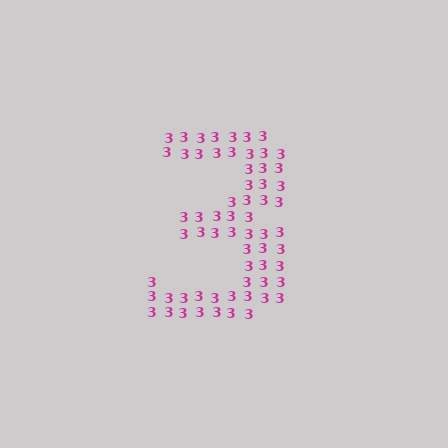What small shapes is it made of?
It is made of small digit 3's.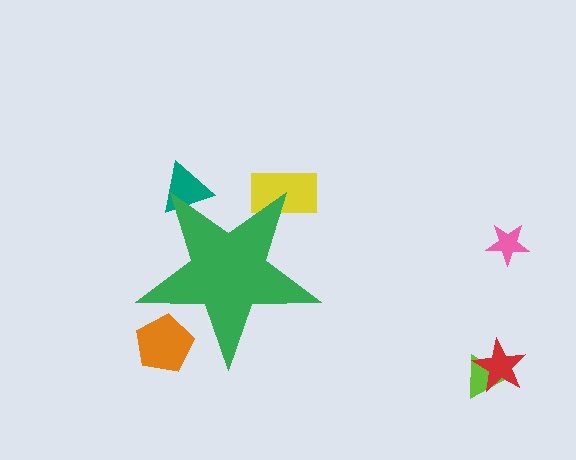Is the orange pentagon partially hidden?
Yes, the orange pentagon is partially hidden behind the green star.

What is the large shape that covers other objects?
A green star.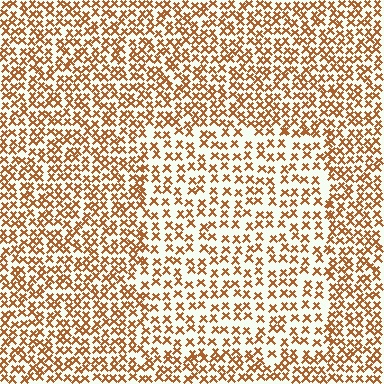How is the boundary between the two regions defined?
The boundary is defined by a change in element density (approximately 1.6x ratio). All elements are the same color, size, and shape.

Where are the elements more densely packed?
The elements are more densely packed outside the rectangle boundary.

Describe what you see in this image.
The image contains small brown elements arranged at two different densities. A rectangle-shaped region is visible where the elements are less densely packed than the surrounding area.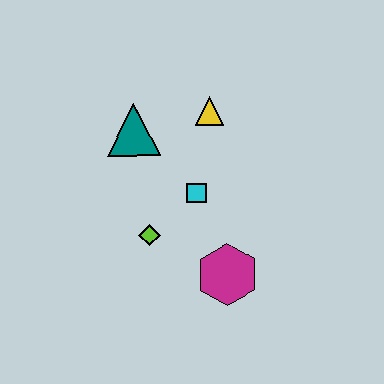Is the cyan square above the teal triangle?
No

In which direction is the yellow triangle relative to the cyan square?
The yellow triangle is above the cyan square.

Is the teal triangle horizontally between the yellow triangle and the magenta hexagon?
No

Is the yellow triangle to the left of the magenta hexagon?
Yes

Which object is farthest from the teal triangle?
The magenta hexagon is farthest from the teal triangle.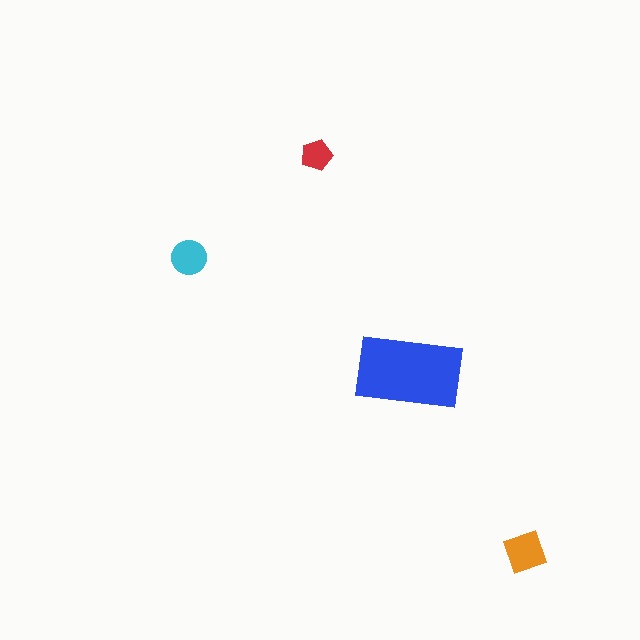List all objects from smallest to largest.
The red pentagon, the cyan circle, the orange square, the blue rectangle.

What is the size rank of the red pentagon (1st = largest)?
4th.